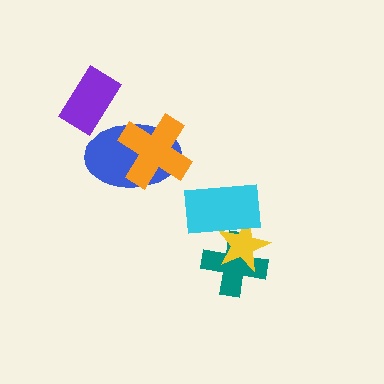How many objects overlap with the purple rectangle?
1 object overlaps with the purple rectangle.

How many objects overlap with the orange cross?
1 object overlaps with the orange cross.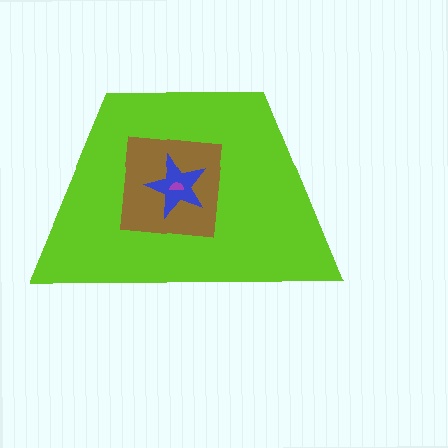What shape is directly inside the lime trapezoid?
The brown square.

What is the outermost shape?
The lime trapezoid.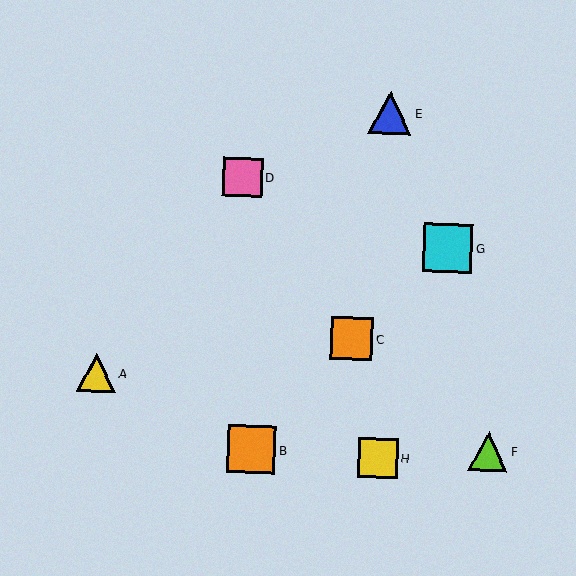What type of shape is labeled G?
Shape G is a cyan square.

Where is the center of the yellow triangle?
The center of the yellow triangle is at (97, 373).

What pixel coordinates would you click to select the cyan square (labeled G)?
Click at (448, 248) to select the cyan square G.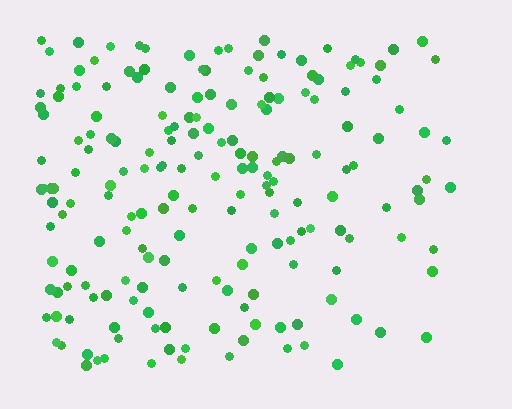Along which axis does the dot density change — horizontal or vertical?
Horizontal.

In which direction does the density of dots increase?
From right to left, with the left side densest.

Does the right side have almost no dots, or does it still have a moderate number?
Still a moderate number, just noticeably fewer than the left.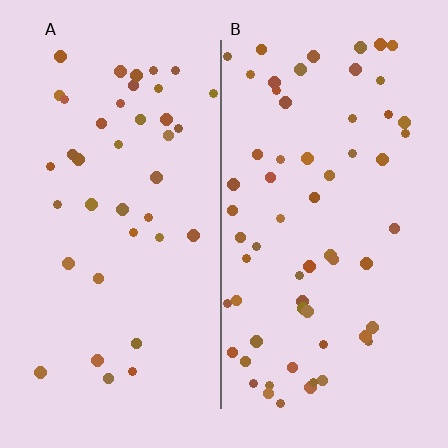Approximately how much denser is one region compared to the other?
Approximately 1.6× — region B over region A.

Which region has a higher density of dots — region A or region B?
B (the right).